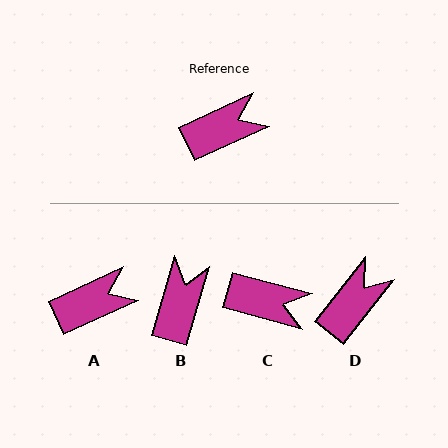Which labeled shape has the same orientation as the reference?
A.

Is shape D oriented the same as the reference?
No, it is off by about 26 degrees.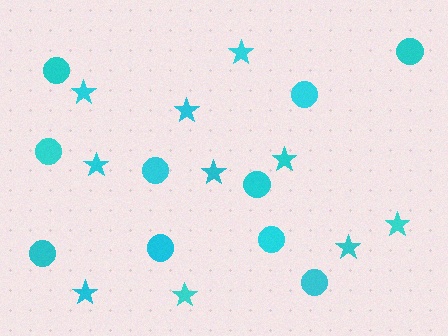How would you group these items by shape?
There are 2 groups: one group of stars (10) and one group of circles (10).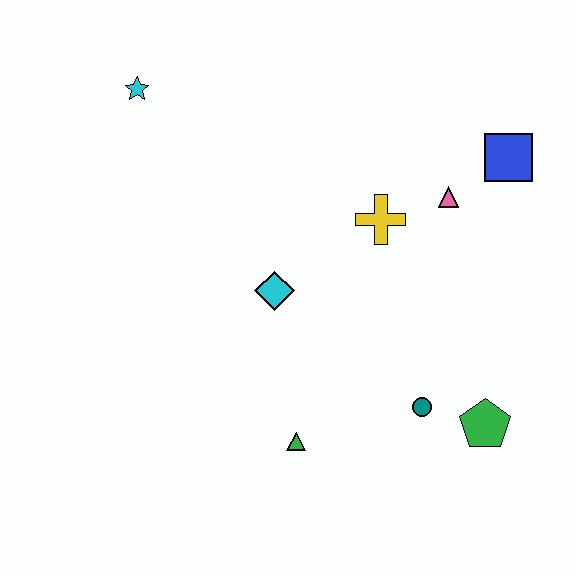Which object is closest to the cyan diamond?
The yellow cross is closest to the cyan diamond.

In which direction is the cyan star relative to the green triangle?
The cyan star is above the green triangle.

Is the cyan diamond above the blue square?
No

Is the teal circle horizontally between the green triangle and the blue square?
Yes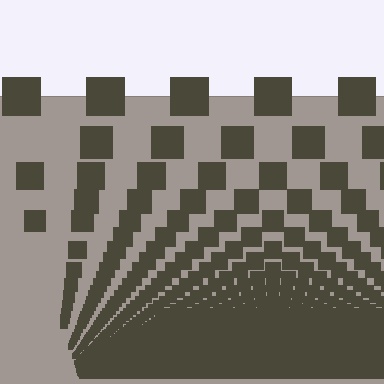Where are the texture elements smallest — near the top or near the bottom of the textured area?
Near the bottom.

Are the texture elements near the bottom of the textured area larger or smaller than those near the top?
Smaller. The gradient is inverted — elements near the bottom are smaller and denser.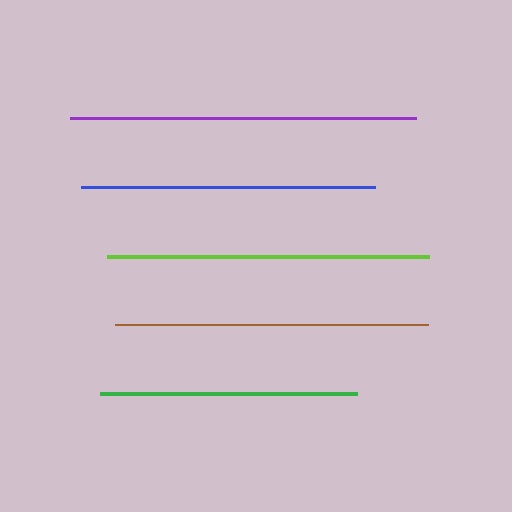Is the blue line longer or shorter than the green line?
The blue line is longer than the green line.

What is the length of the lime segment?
The lime segment is approximately 323 pixels long.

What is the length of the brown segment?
The brown segment is approximately 312 pixels long.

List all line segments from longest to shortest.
From longest to shortest: purple, lime, brown, blue, green.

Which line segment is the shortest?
The green line is the shortest at approximately 257 pixels.